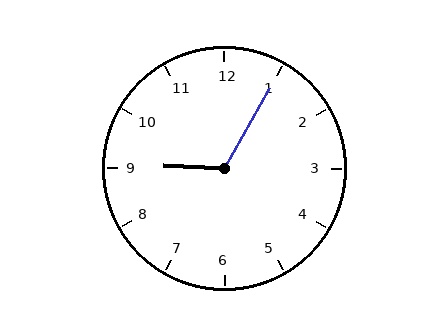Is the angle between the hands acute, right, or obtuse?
It is obtuse.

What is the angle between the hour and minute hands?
Approximately 118 degrees.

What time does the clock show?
9:05.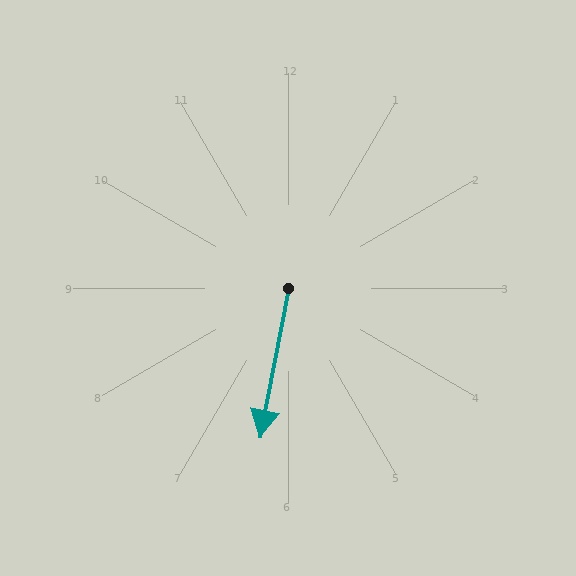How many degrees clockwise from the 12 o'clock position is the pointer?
Approximately 191 degrees.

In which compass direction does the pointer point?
South.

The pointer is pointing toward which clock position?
Roughly 6 o'clock.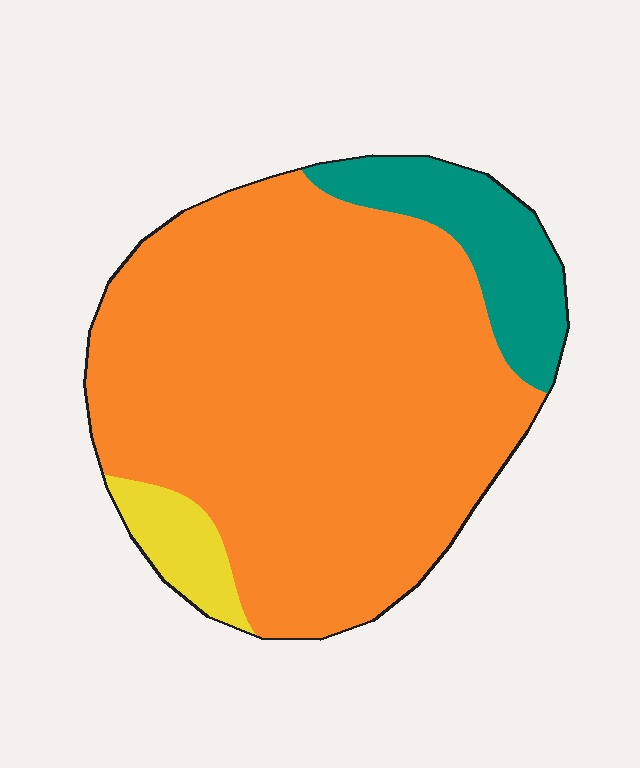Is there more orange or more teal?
Orange.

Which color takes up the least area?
Yellow, at roughly 5%.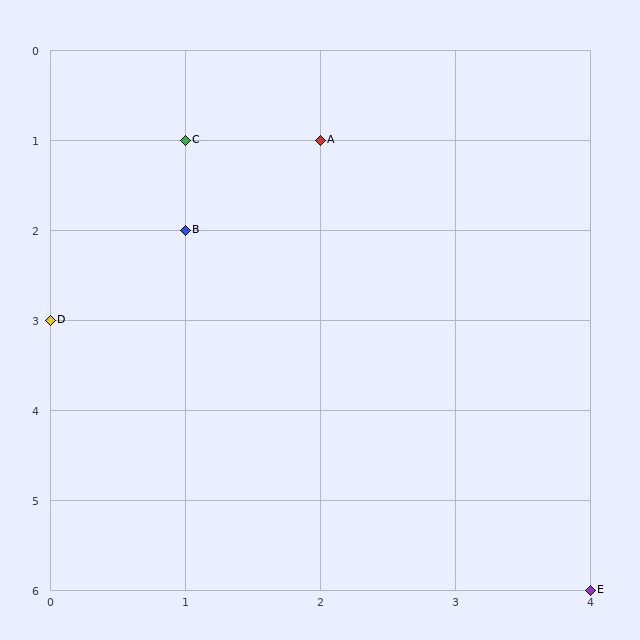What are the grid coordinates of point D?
Point D is at grid coordinates (0, 3).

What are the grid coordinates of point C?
Point C is at grid coordinates (1, 1).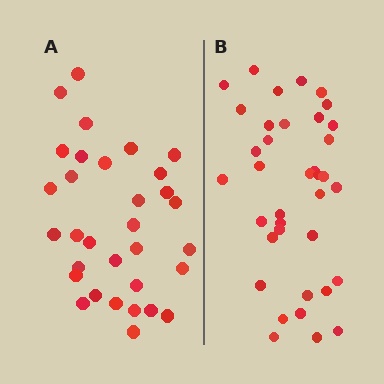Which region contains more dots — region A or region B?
Region B (the right region) has more dots.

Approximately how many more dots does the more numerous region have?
Region B has about 5 more dots than region A.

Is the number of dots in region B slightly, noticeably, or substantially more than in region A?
Region B has only slightly more — the two regions are fairly close. The ratio is roughly 1.2 to 1.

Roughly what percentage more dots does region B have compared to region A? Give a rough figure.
About 15% more.